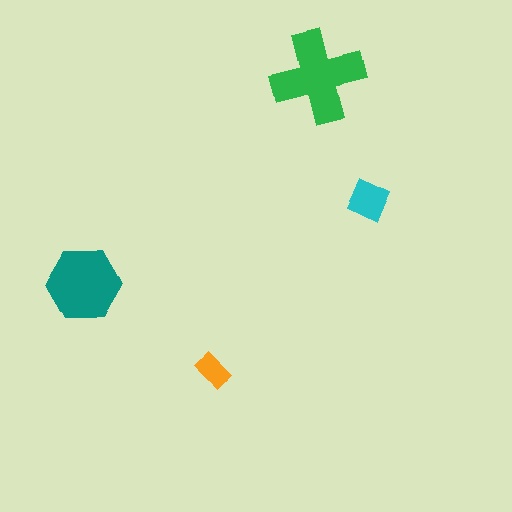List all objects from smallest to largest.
The orange rectangle, the cyan diamond, the teal hexagon, the green cross.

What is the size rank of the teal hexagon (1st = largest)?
2nd.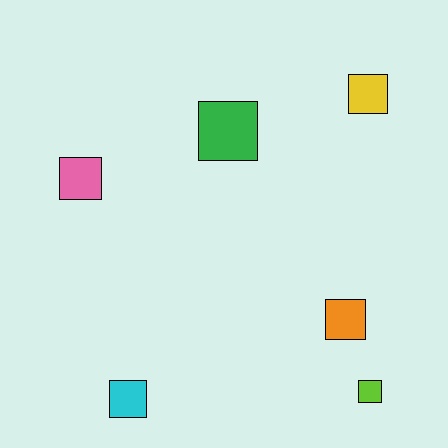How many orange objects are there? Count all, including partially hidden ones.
There is 1 orange object.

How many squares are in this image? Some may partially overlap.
There are 6 squares.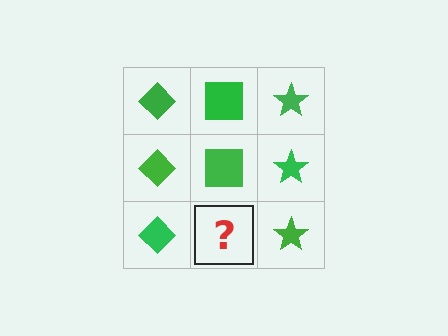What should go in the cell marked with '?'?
The missing cell should contain a green square.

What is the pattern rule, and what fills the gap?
The rule is that each column has a consistent shape. The gap should be filled with a green square.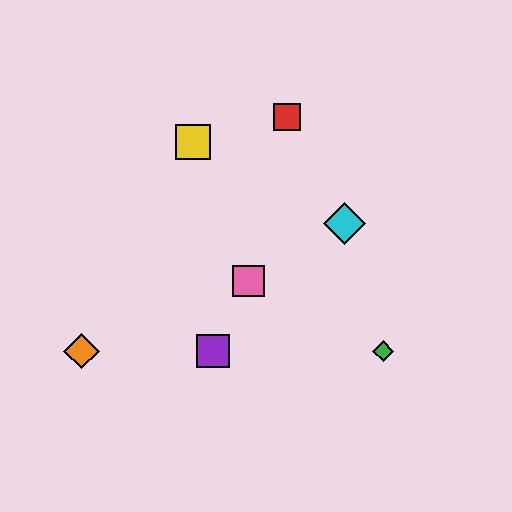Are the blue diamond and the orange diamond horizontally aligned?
Yes, both are at y≈351.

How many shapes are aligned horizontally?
4 shapes (the blue diamond, the green diamond, the purple square, the orange diamond) are aligned horizontally.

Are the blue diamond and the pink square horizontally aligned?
No, the blue diamond is at y≈351 and the pink square is at y≈281.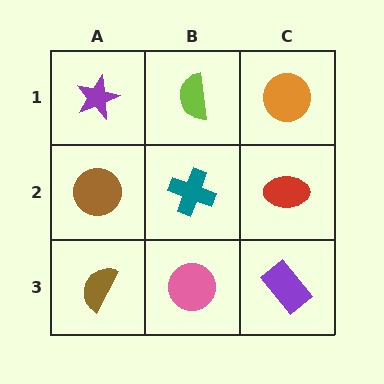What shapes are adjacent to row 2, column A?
A purple star (row 1, column A), a brown semicircle (row 3, column A), a teal cross (row 2, column B).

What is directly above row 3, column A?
A brown circle.